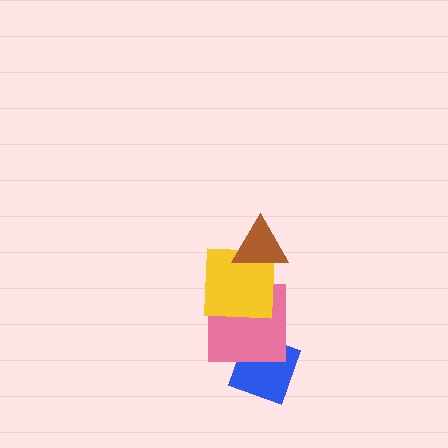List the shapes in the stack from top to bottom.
From top to bottom: the brown triangle, the yellow square, the pink square, the blue diamond.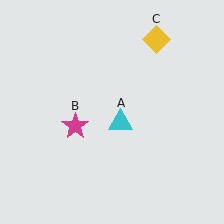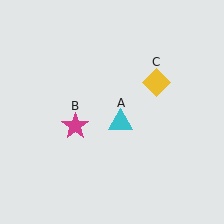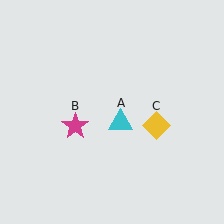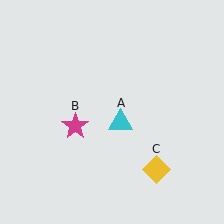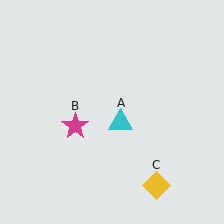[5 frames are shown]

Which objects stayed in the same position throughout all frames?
Cyan triangle (object A) and magenta star (object B) remained stationary.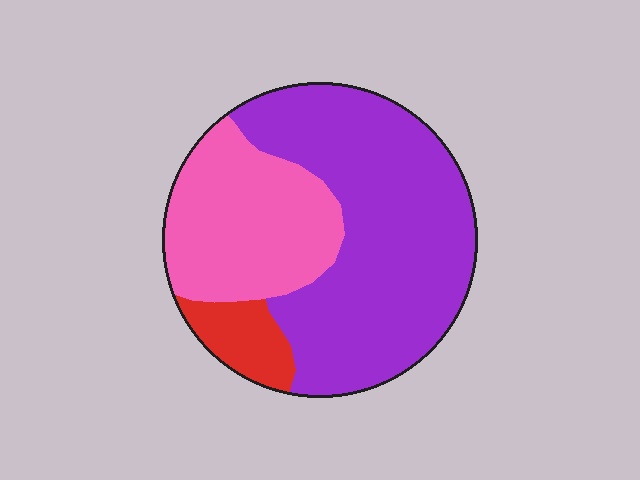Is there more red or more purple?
Purple.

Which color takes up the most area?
Purple, at roughly 60%.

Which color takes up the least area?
Red, at roughly 10%.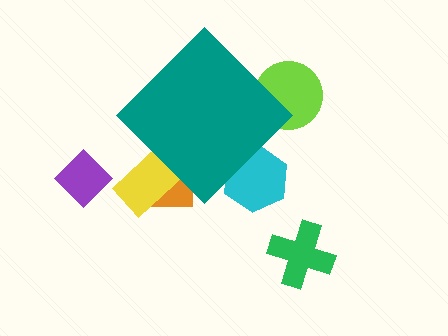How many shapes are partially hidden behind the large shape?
4 shapes are partially hidden.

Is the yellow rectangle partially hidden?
Yes, the yellow rectangle is partially hidden behind the teal diamond.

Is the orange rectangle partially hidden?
Yes, the orange rectangle is partially hidden behind the teal diamond.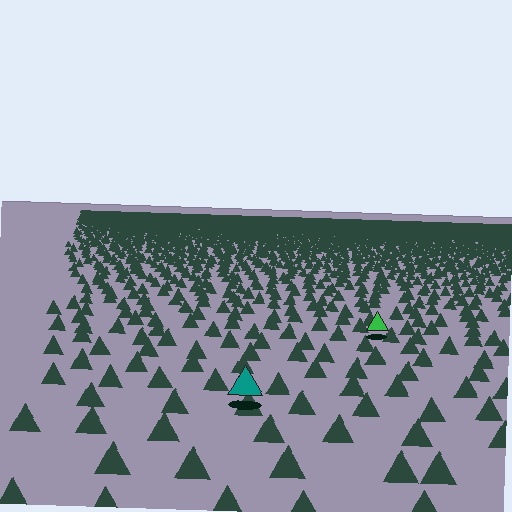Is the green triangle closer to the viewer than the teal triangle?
No. The teal triangle is closer — you can tell from the texture gradient: the ground texture is coarser near it.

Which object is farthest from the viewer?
The green triangle is farthest from the viewer. It appears smaller and the ground texture around it is denser.